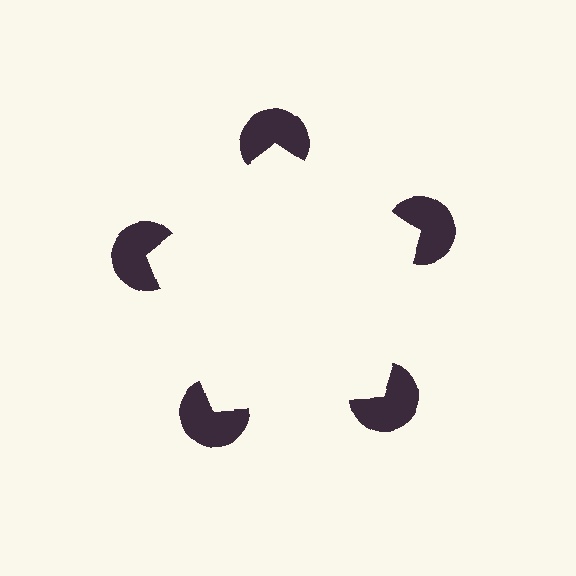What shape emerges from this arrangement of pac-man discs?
An illusory pentagon — its edges are inferred from the aligned wedge cuts in the pac-man discs, not physically drawn.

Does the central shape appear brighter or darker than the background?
It typically appears slightly brighter than the background, even though no actual brightness change is drawn.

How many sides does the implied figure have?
5 sides.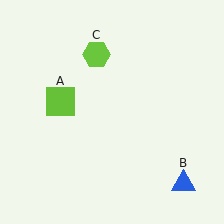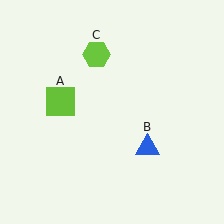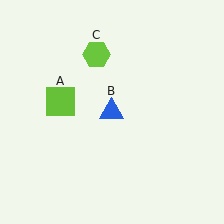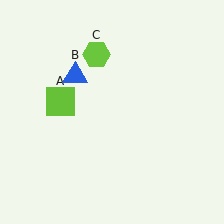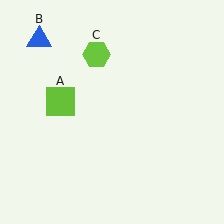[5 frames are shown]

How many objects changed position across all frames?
1 object changed position: blue triangle (object B).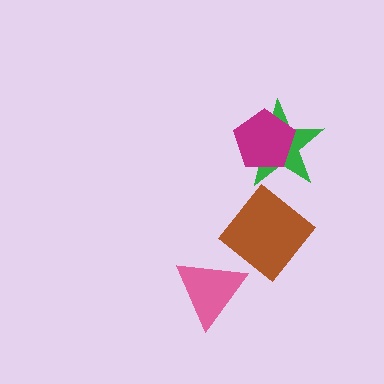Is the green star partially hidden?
Yes, it is partially covered by another shape.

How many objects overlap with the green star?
1 object overlaps with the green star.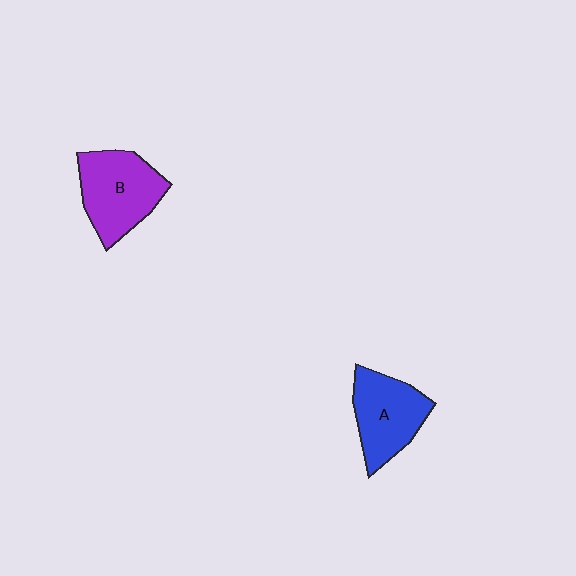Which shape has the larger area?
Shape B (purple).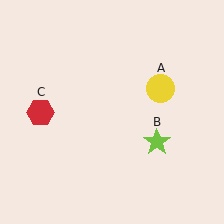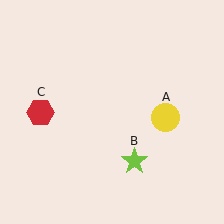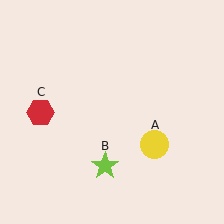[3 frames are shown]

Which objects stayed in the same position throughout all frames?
Red hexagon (object C) remained stationary.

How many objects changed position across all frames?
2 objects changed position: yellow circle (object A), lime star (object B).